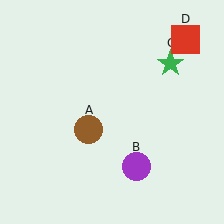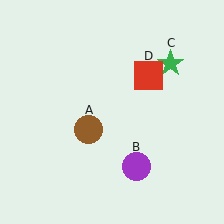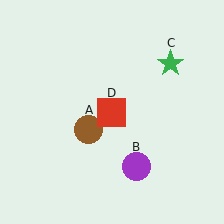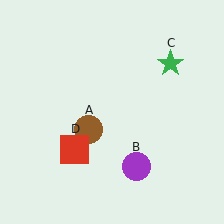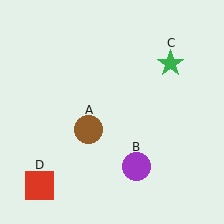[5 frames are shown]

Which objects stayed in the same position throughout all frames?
Brown circle (object A) and purple circle (object B) and green star (object C) remained stationary.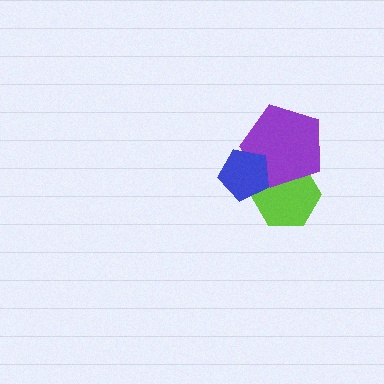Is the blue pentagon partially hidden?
No, no other shape covers it.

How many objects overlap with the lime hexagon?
2 objects overlap with the lime hexagon.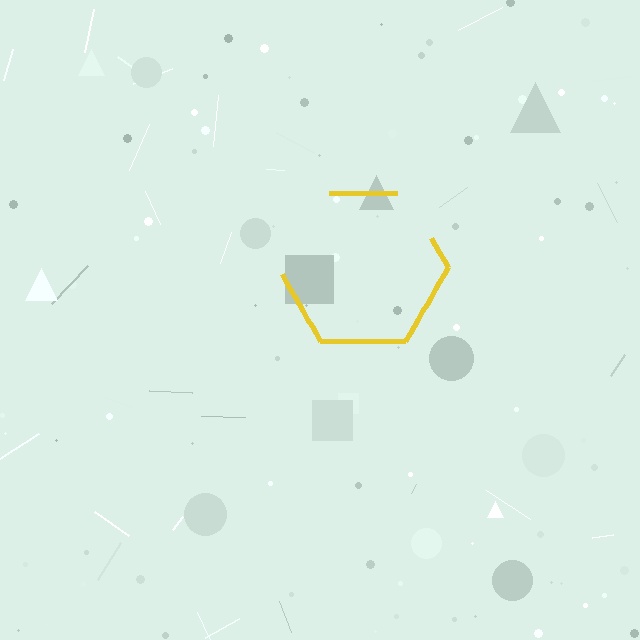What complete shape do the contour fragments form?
The contour fragments form a hexagon.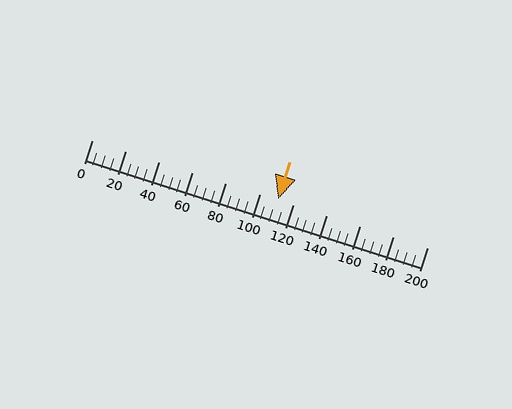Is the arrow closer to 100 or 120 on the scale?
The arrow is closer to 120.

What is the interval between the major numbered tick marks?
The major tick marks are spaced 20 units apart.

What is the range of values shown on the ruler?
The ruler shows values from 0 to 200.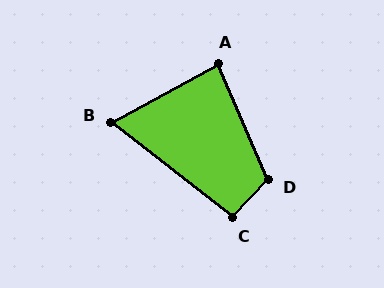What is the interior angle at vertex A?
Approximately 85 degrees (approximately right).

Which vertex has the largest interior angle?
D, at approximately 114 degrees.